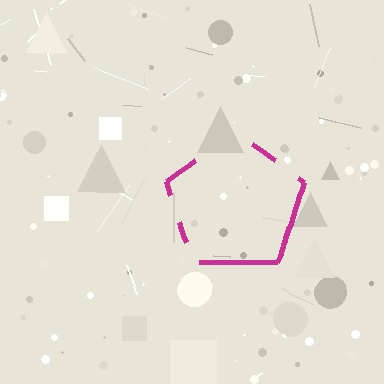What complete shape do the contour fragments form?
The contour fragments form a pentagon.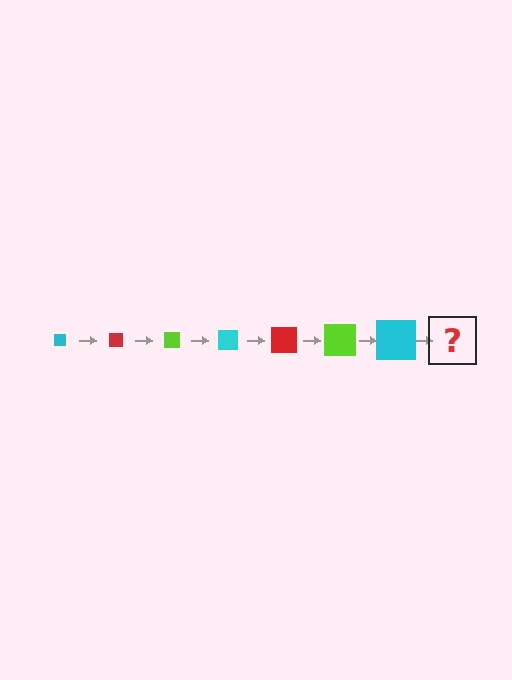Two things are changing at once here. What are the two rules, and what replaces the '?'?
The two rules are that the square grows larger each step and the color cycles through cyan, red, and lime. The '?' should be a red square, larger than the previous one.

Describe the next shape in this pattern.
It should be a red square, larger than the previous one.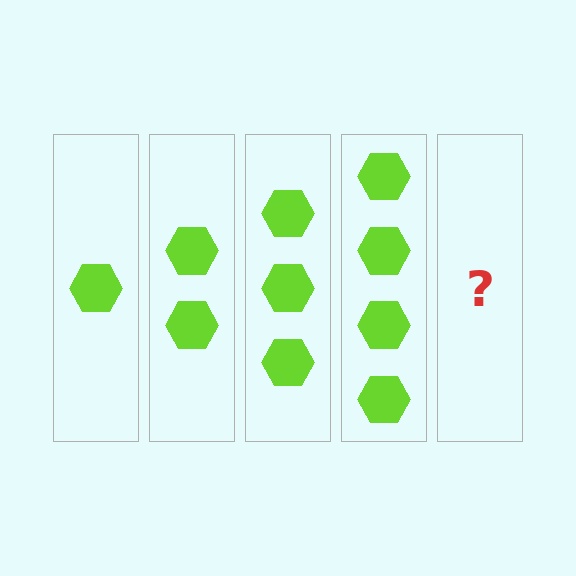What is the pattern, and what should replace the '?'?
The pattern is that each step adds one more hexagon. The '?' should be 5 hexagons.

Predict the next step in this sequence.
The next step is 5 hexagons.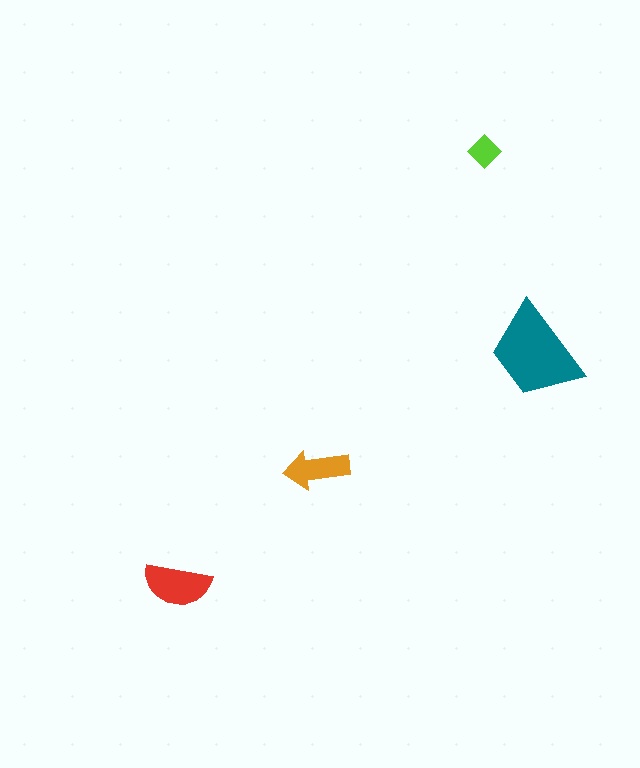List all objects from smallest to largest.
The lime diamond, the orange arrow, the red semicircle, the teal trapezoid.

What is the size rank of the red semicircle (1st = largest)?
2nd.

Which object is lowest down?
The red semicircle is bottommost.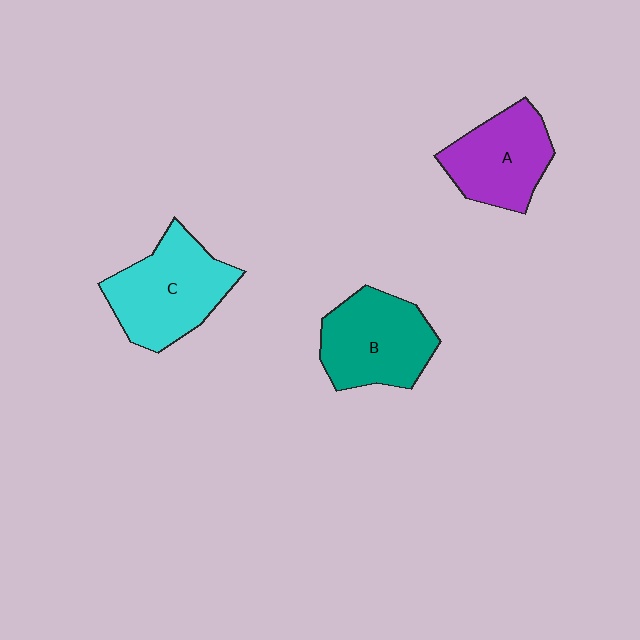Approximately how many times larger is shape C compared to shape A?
Approximately 1.2 times.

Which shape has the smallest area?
Shape A (purple).